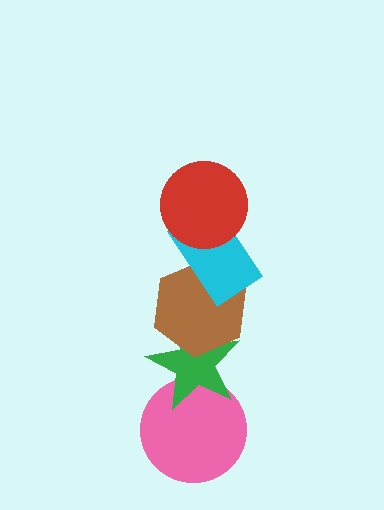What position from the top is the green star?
The green star is 4th from the top.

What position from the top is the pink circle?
The pink circle is 5th from the top.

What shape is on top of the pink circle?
The green star is on top of the pink circle.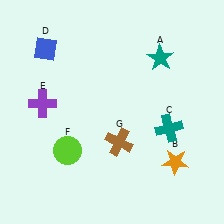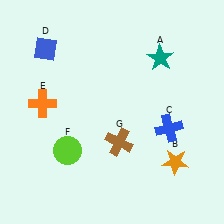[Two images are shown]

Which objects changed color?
C changed from teal to blue. E changed from purple to orange.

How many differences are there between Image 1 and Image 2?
There are 2 differences between the two images.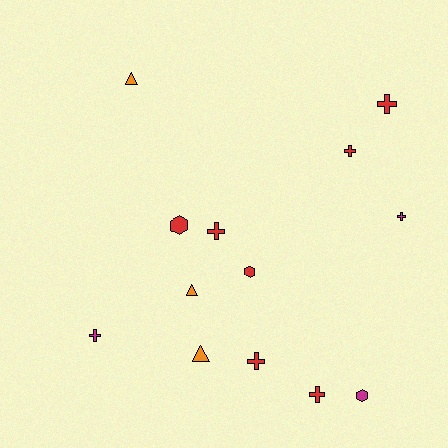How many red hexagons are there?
There are 2 red hexagons.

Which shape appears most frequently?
Cross, with 7 objects.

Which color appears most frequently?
Red, with 7 objects.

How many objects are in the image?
There are 13 objects.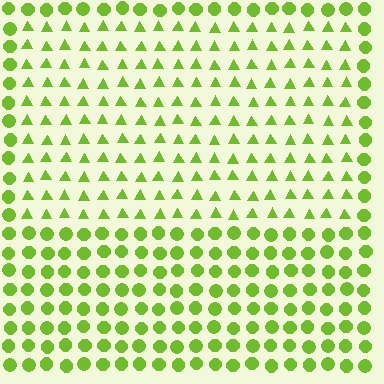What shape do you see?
I see a rectangle.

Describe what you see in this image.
The image is filled with small lime elements arranged in a uniform grid. A rectangle-shaped region contains triangles, while the surrounding area contains circles. The boundary is defined purely by the change in element shape.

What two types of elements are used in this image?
The image uses triangles inside the rectangle region and circles outside it.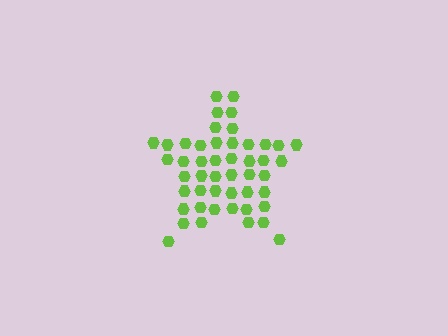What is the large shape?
The large shape is a star.